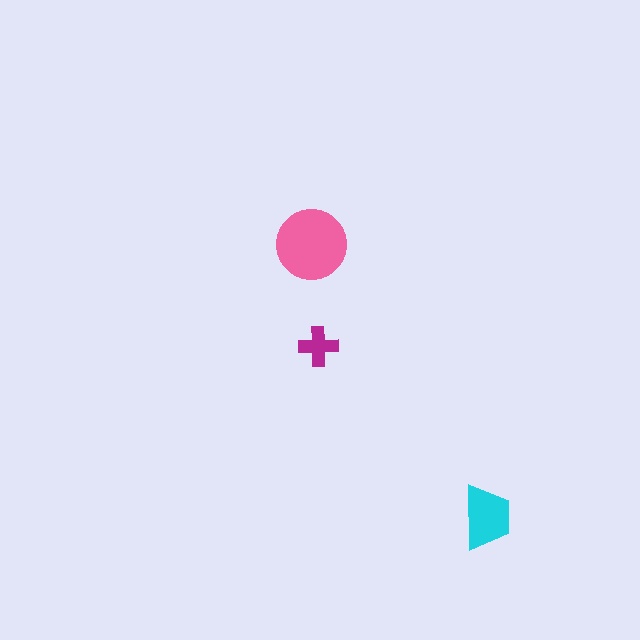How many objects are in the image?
There are 3 objects in the image.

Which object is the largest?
The pink circle.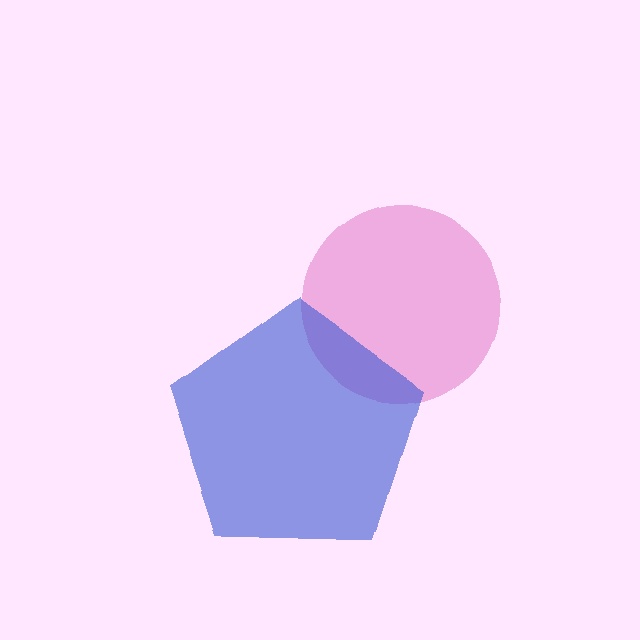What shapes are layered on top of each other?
The layered shapes are: a pink circle, a blue pentagon.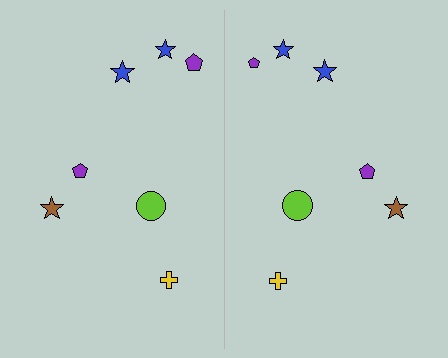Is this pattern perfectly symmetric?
No, the pattern is not perfectly symmetric. The purple pentagon on the right side has a different size than its mirror counterpart.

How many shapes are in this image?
There are 14 shapes in this image.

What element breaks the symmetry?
The purple pentagon on the right side has a different size than its mirror counterpart.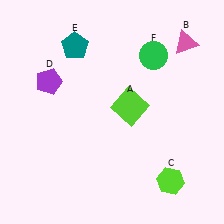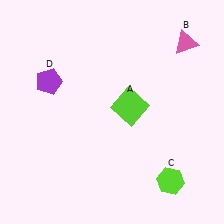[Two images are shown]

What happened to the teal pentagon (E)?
The teal pentagon (E) was removed in Image 2. It was in the top-left area of Image 1.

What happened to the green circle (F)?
The green circle (F) was removed in Image 2. It was in the top-right area of Image 1.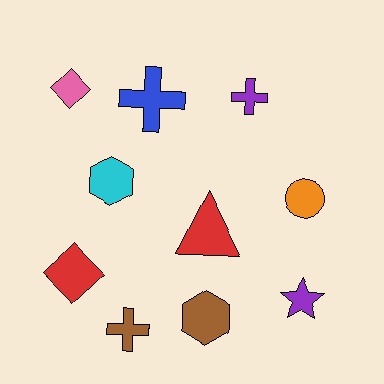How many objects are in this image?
There are 10 objects.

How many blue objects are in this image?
There is 1 blue object.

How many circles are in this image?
There is 1 circle.